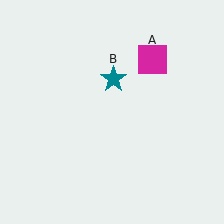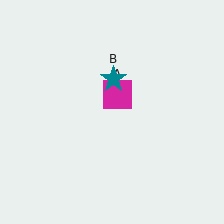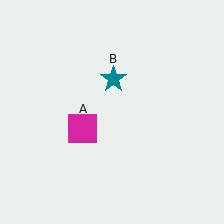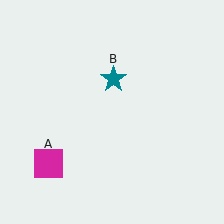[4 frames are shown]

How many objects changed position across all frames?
1 object changed position: magenta square (object A).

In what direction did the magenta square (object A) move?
The magenta square (object A) moved down and to the left.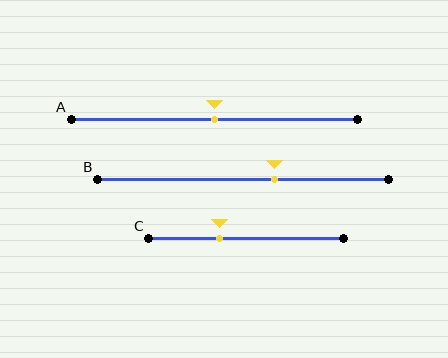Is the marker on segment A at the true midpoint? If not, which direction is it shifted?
Yes, the marker on segment A is at the true midpoint.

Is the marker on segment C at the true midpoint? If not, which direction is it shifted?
No, the marker on segment C is shifted to the left by about 14% of the segment length.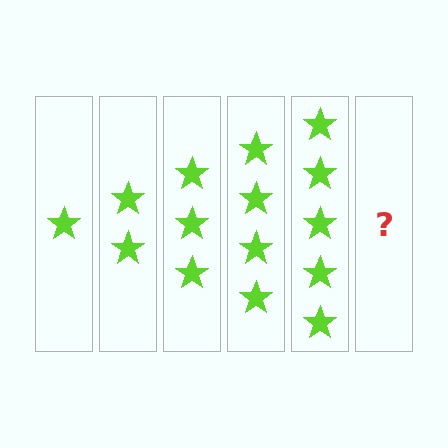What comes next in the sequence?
The next element should be 6 stars.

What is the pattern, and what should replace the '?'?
The pattern is that each step adds one more star. The '?' should be 6 stars.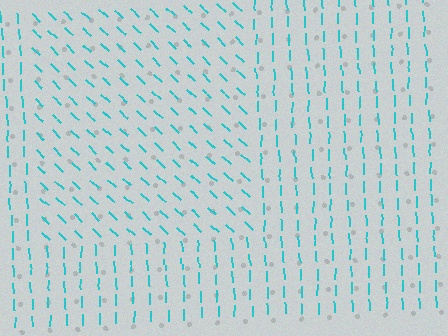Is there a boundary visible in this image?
Yes, there is a texture boundary formed by a change in line orientation.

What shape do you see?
I see a rectangle.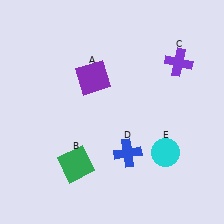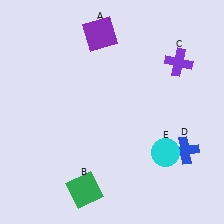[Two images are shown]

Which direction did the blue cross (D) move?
The blue cross (D) moved right.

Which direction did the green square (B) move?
The green square (B) moved down.